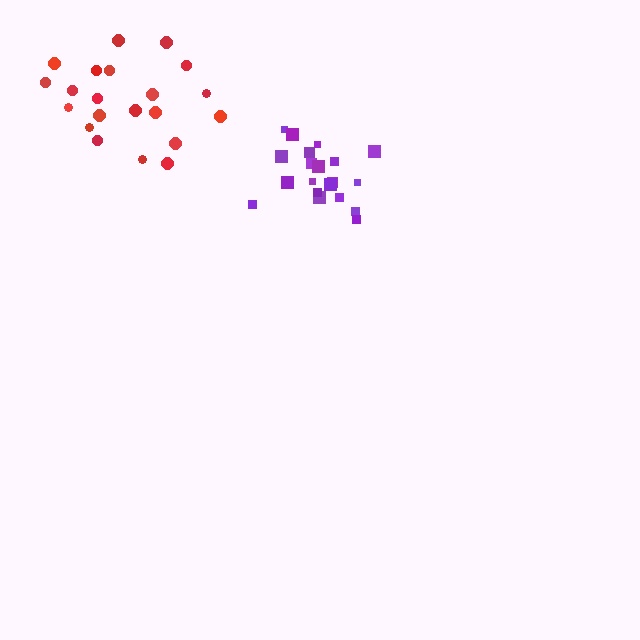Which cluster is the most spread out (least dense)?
Red.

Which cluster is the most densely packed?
Purple.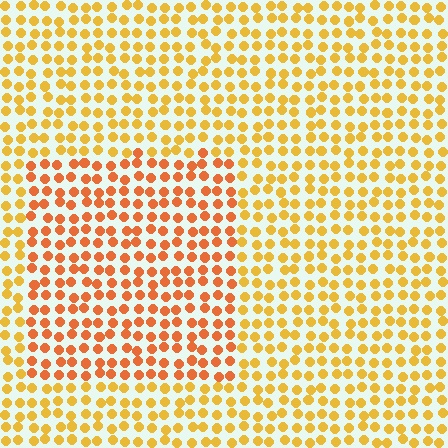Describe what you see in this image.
The image is filled with small yellow elements in a uniform arrangement. A rectangle-shaped region is visible where the elements are tinted to a slightly different hue, forming a subtle color boundary.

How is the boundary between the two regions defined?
The boundary is defined purely by a slight shift in hue (about 26 degrees). Spacing, size, and orientation are identical on both sides.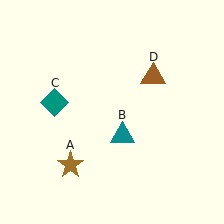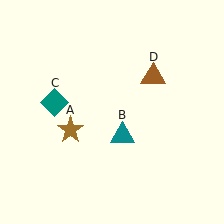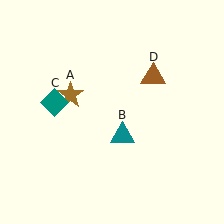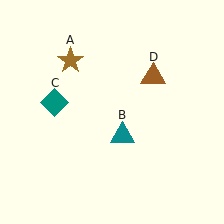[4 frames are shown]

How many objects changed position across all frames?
1 object changed position: brown star (object A).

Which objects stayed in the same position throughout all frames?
Teal triangle (object B) and teal diamond (object C) and brown triangle (object D) remained stationary.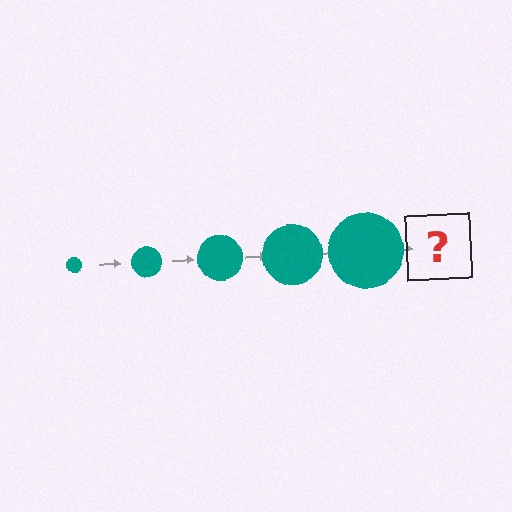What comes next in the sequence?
The next element should be a teal circle, larger than the previous one.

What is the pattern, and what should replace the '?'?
The pattern is that the circle gets progressively larger each step. The '?' should be a teal circle, larger than the previous one.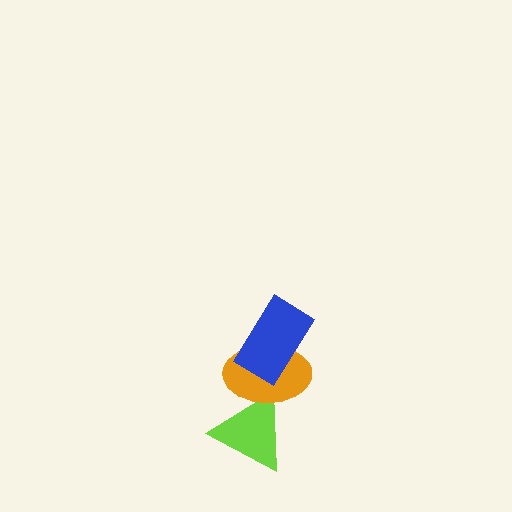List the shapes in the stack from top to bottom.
From top to bottom: the blue rectangle, the orange ellipse, the lime triangle.